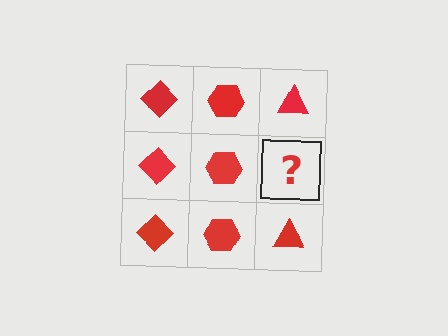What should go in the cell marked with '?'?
The missing cell should contain a red triangle.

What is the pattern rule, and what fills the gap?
The rule is that each column has a consistent shape. The gap should be filled with a red triangle.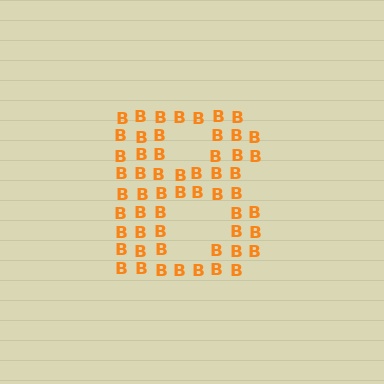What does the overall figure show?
The overall figure shows the letter B.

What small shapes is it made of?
It is made of small letter B's.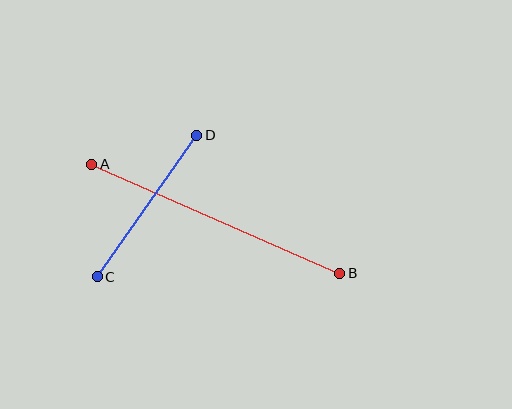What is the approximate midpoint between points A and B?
The midpoint is at approximately (216, 219) pixels.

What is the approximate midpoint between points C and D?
The midpoint is at approximately (147, 206) pixels.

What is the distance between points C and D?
The distance is approximately 173 pixels.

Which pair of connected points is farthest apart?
Points A and B are farthest apart.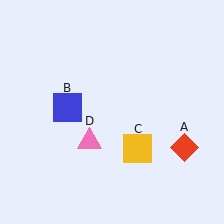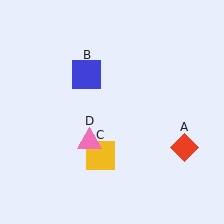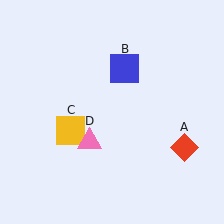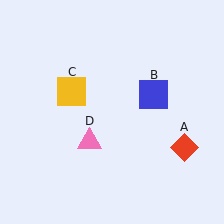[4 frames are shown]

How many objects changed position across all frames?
2 objects changed position: blue square (object B), yellow square (object C).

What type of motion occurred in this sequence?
The blue square (object B), yellow square (object C) rotated clockwise around the center of the scene.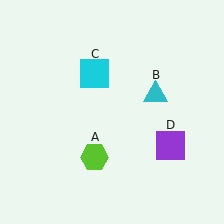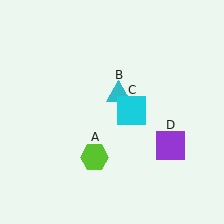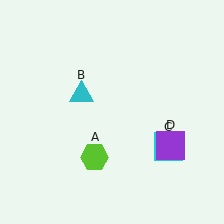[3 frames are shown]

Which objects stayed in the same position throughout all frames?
Lime hexagon (object A) and purple square (object D) remained stationary.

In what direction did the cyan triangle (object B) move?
The cyan triangle (object B) moved left.